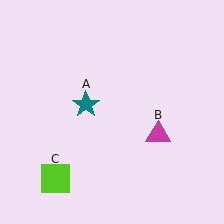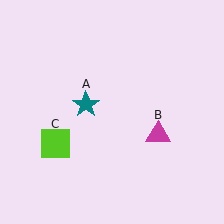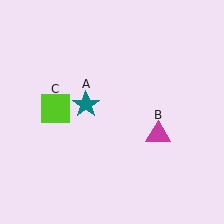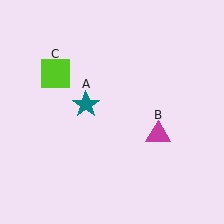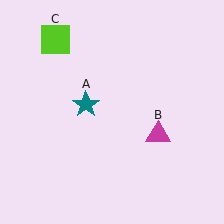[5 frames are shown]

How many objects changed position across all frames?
1 object changed position: lime square (object C).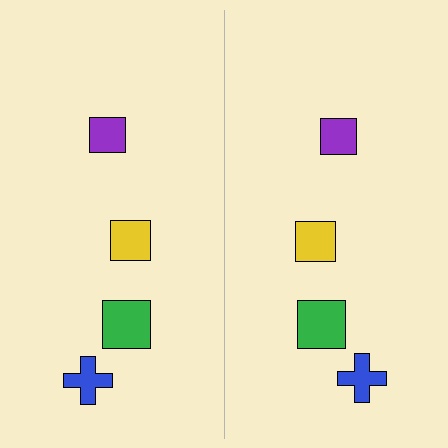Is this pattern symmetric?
Yes, this pattern has bilateral (reflection) symmetry.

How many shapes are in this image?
There are 8 shapes in this image.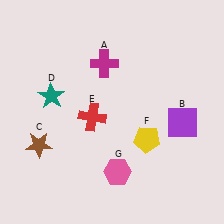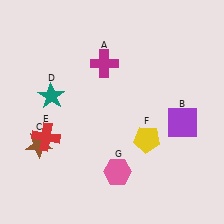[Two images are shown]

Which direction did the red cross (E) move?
The red cross (E) moved left.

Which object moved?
The red cross (E) moved left.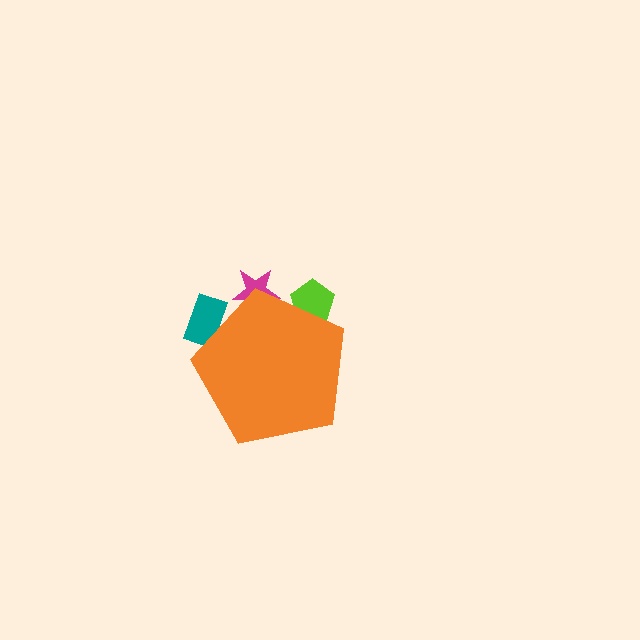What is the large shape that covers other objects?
An orange pentagon.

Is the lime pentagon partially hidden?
Yes, the lime pentagon is partially hidden behind the orange pentagon.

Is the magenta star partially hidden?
Yes, the magenta star is partially hidden behind the orange pentagon.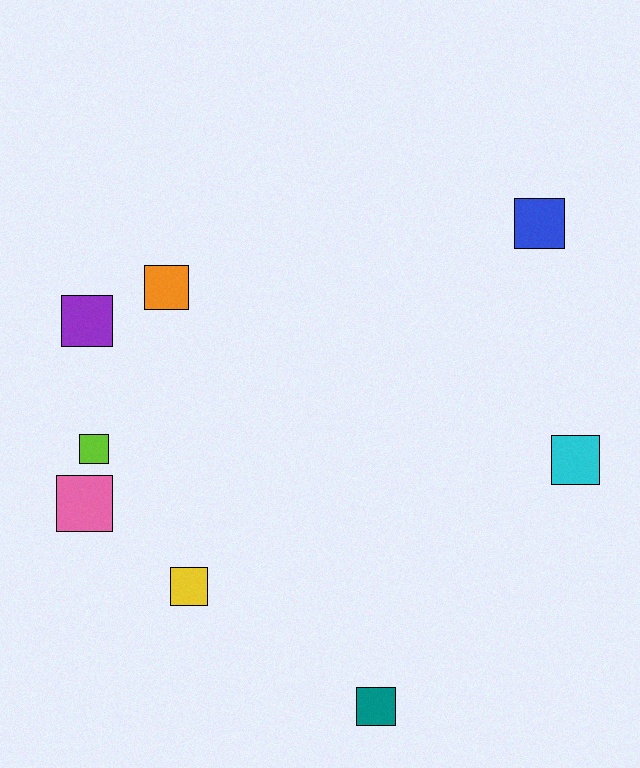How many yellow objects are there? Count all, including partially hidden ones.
There is 1 yellow object.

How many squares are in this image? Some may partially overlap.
There are 8 squares.